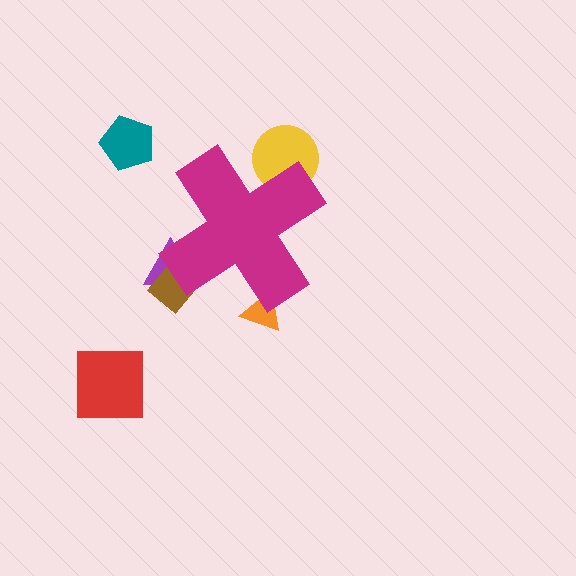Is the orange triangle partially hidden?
Yes, the orange triangle is partially hidden behind the magenta cross.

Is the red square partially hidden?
No, the red square is fully visible.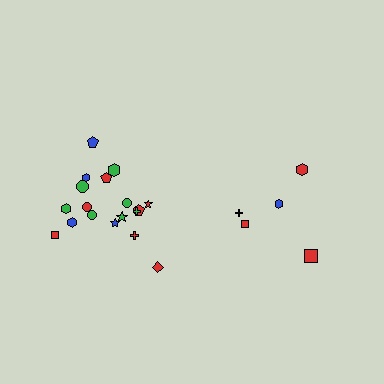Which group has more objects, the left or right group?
The left group.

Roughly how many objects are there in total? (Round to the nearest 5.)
Roughly 25 objects in total.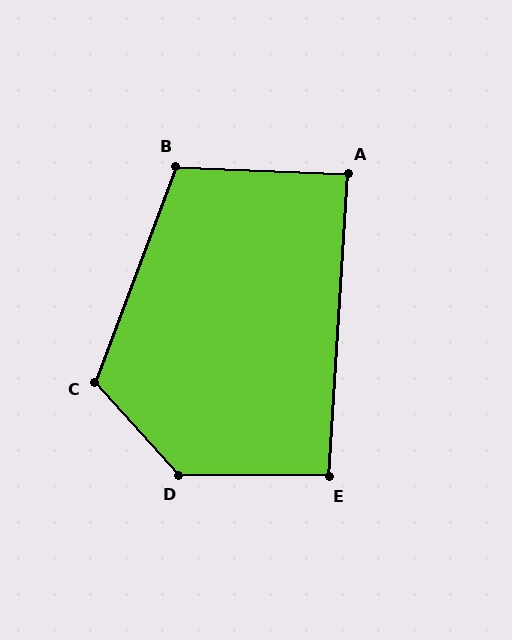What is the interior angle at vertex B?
Approximately 108 degrees (obtuse).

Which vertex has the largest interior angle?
D, at approximately 133 degrees.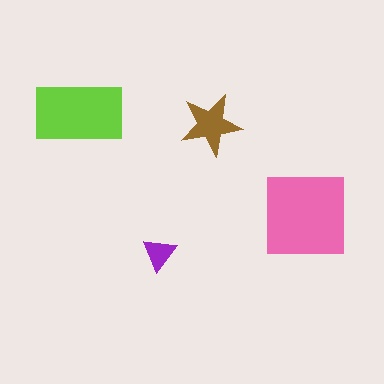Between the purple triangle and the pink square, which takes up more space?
The pink square.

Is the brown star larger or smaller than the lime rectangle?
Smaller.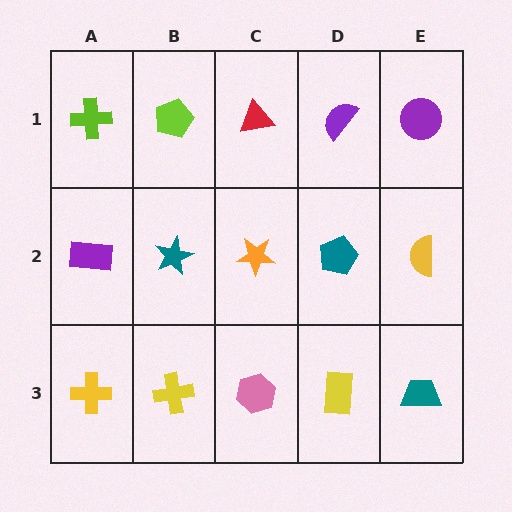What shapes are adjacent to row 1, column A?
A purple rectangle (row 2, column A), a lime pentagon (row 1, column B).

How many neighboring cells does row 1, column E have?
2.